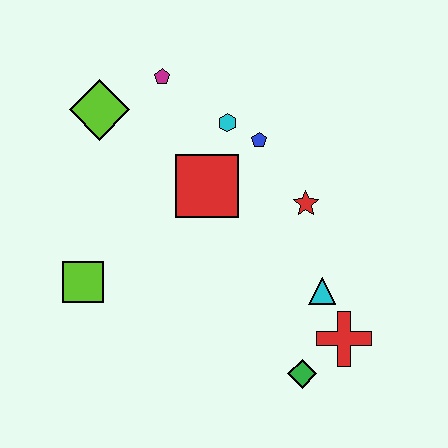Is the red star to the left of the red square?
No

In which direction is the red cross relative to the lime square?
The red cross is to the right of the lime square.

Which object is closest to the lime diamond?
The magenta pentagon is closest to the lime diamond.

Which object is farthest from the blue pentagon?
The green diamond is farthest from the blue pentagon.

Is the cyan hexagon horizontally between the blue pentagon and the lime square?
Yes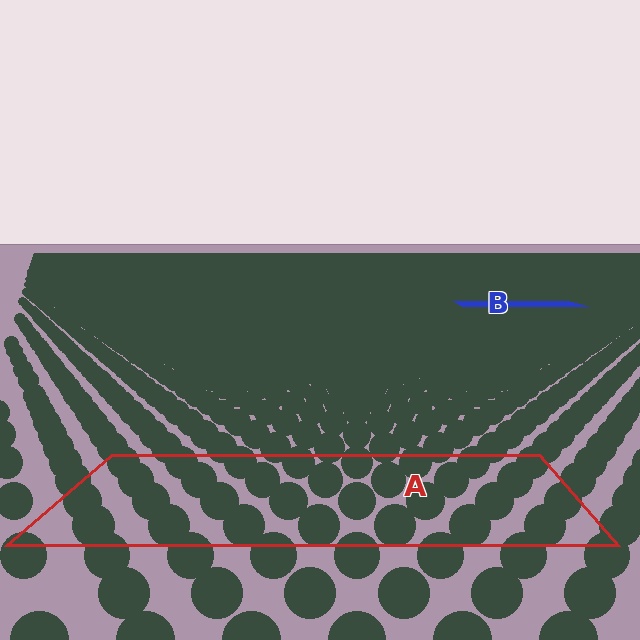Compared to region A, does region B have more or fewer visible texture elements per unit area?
Region B has more texture elements per unit area — they are packed more densely because it is farther away.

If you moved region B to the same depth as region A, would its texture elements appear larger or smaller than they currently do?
They would appear larger. At a closer depth, the same texture elements are projected at a bigger on-screen size.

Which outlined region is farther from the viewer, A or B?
Region B is farther from the viewer — the texture elements inside it appear smaller and more densely packed.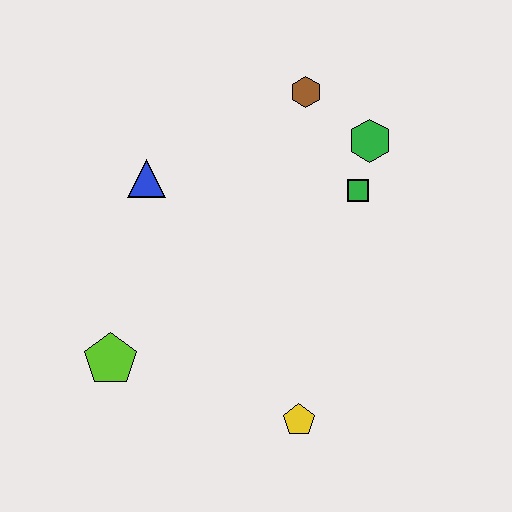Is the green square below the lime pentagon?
No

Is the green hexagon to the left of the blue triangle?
No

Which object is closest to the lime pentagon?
The blue triangle is closest to the lime pentagon.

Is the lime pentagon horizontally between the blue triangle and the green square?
No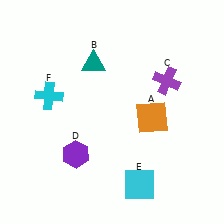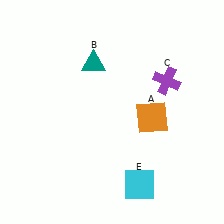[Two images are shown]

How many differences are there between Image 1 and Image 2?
There are 2 differences between the two images.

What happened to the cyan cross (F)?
The cyan cross (F) was removed in Image 2. It was in the top-left area of Image 1.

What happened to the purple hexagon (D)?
The purple hexagon (D) was removed in Image 2. It was in the bottom-left area of Image 1.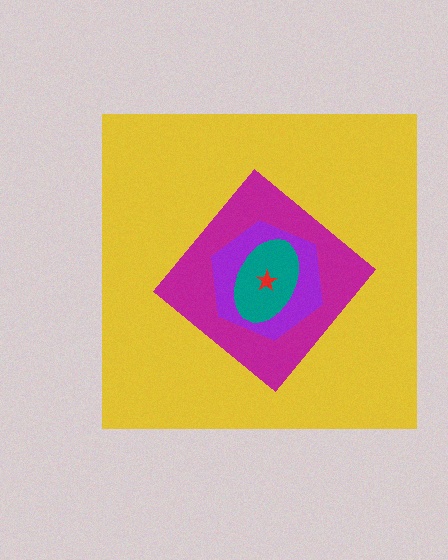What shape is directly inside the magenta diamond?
The purple hexagon.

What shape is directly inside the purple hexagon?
The teal ellipse.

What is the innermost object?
The red star.